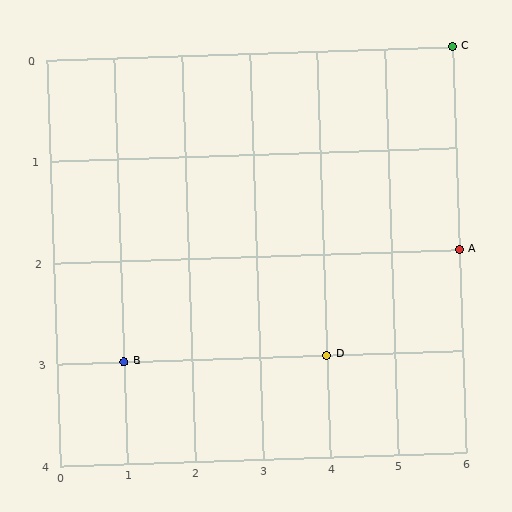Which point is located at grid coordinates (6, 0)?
Point C is at (6, 0).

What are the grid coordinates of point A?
Point A is at grid coordinates (6, 2).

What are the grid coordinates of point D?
Point D is at grid coordinates (4, 3).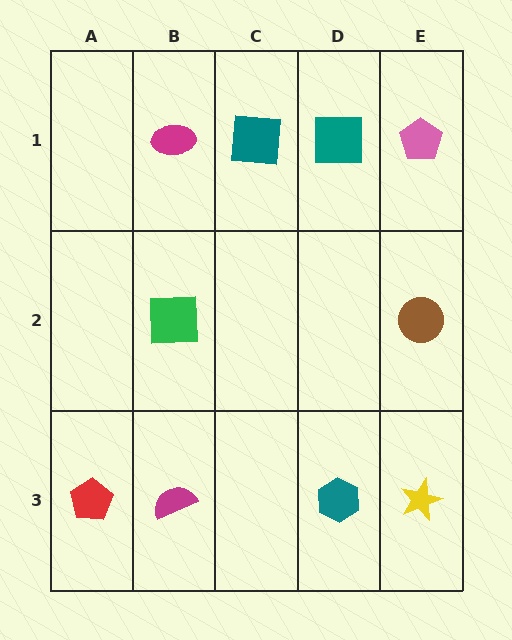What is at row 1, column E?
A pink pentagon.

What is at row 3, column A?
A red pentagon.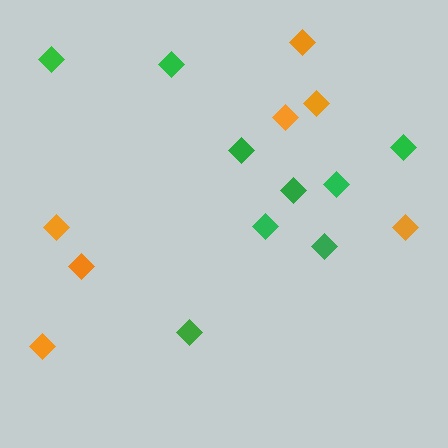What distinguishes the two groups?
There are 2 groups: one group of orange diamonds (7) and one group of green diamonds (9).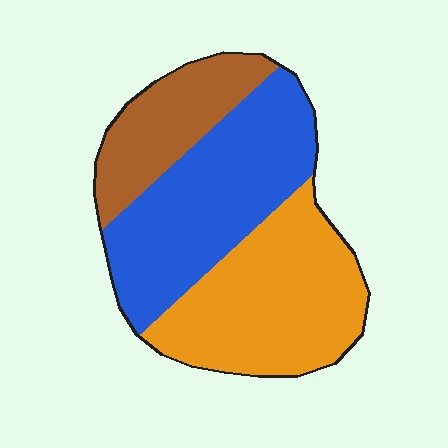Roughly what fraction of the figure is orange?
Orange covers 39% of the figure.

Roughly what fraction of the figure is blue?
Blue covers 40% of the figure.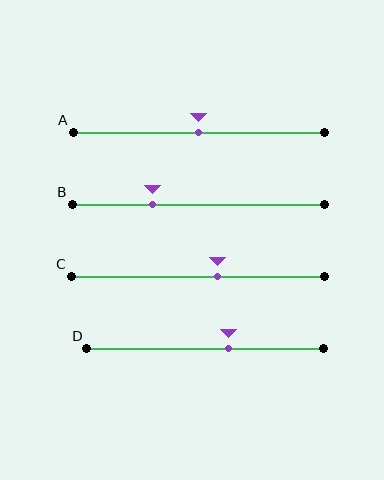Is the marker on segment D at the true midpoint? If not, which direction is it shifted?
No, the marker on segment D is shifted to the right by about 10% of the segment length.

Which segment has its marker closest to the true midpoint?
Segment A has its marker closest to the true midpoint.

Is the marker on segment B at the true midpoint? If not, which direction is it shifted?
No, the marker on segment B is shifted to the left by about 18% of the segment length.